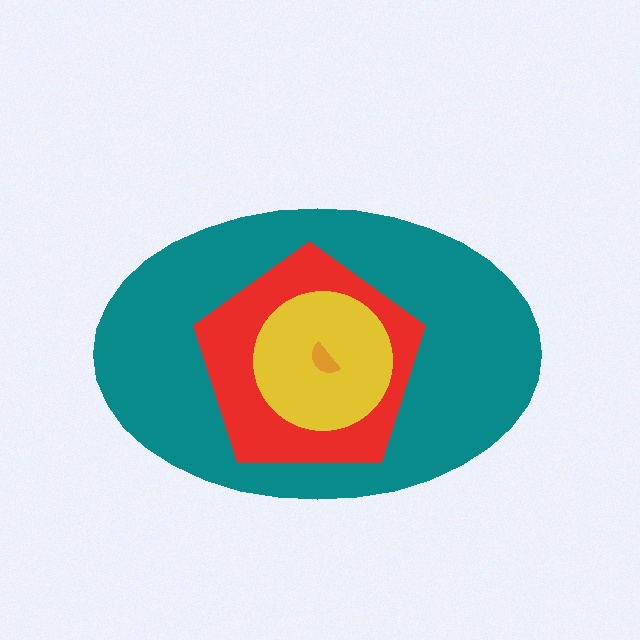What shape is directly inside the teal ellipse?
The red pentagon.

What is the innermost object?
The orange semicircle.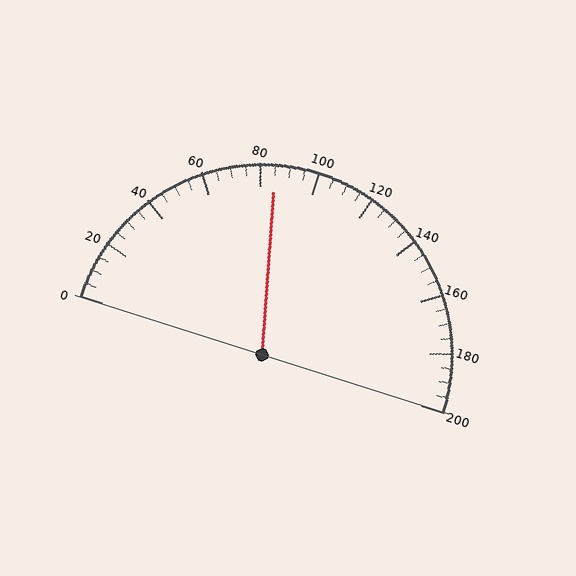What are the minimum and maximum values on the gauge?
The gauge ranges from 0 to 200.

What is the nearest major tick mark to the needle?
The nearest major tick mark is 80.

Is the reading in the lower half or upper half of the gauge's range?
The reading is in the lower half of the range (0 to 200).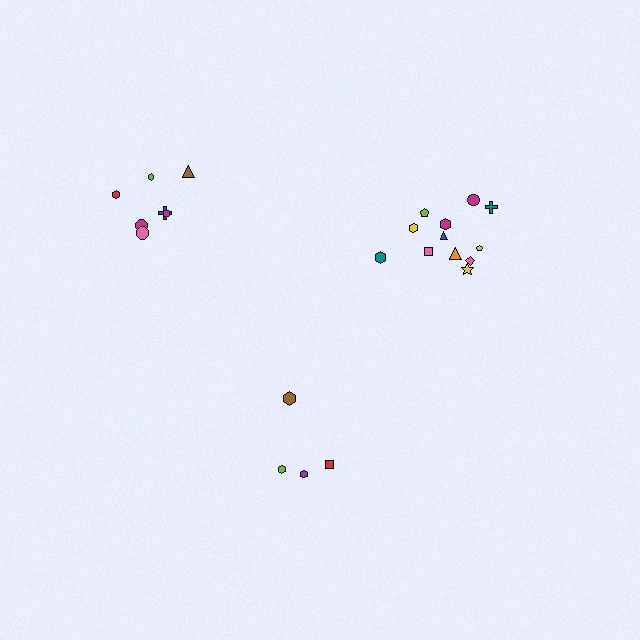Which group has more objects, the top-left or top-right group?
The top-right group.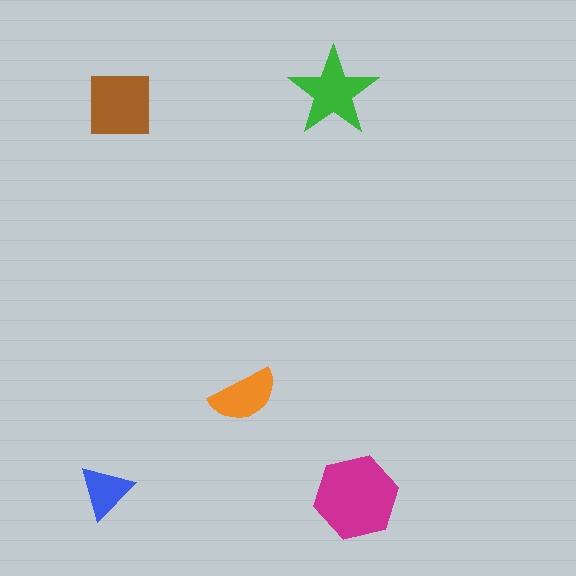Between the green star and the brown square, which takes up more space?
The brown square.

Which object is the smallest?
The blue triangle.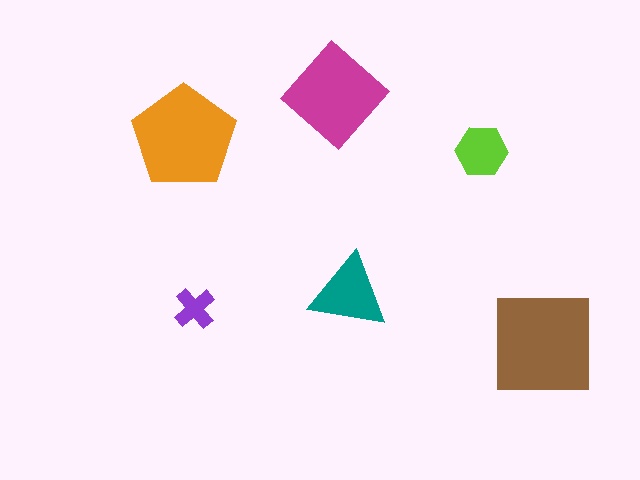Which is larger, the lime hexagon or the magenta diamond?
The magenta diamond.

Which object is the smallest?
The purple cross.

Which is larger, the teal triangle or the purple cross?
The teal triangle.